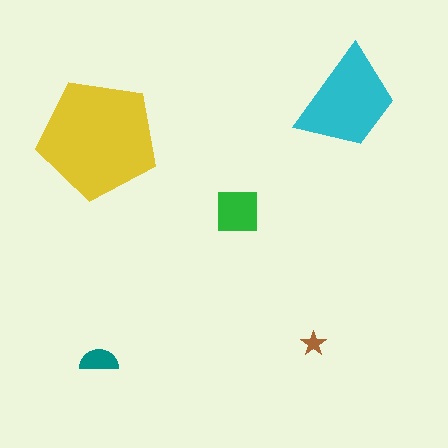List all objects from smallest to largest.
The brown star, the teal semicircle, the green square, the cyan trapezoid, the yellow pentagon.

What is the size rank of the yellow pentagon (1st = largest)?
1st.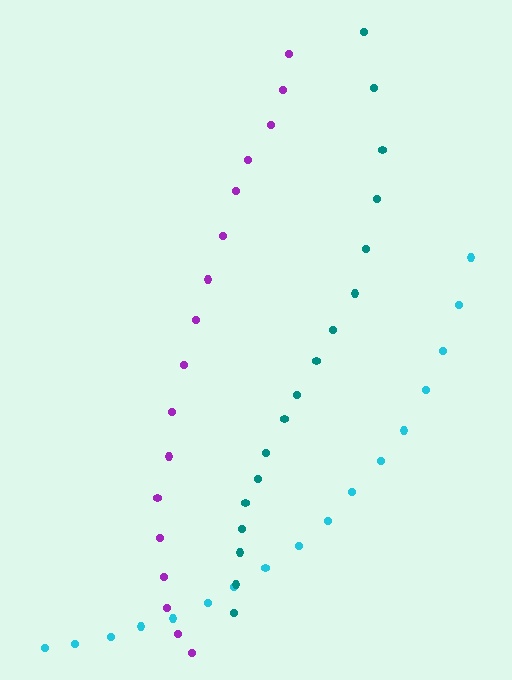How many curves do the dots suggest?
There are 3 distinct paths.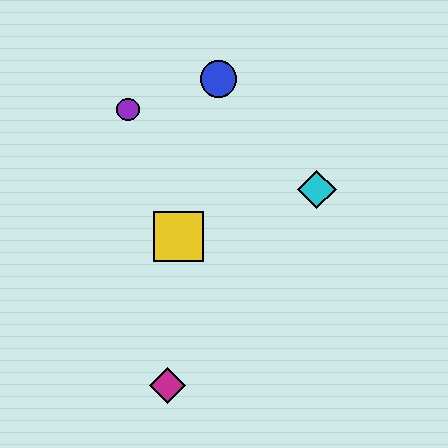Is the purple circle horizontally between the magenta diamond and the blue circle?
No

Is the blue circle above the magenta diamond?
Yes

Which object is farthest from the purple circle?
The magenta diamond is farthest from the purple circle.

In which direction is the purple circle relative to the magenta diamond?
The purple circle is above the magenta diamond.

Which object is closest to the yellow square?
The purple circle is closest to the yellow square.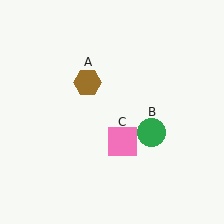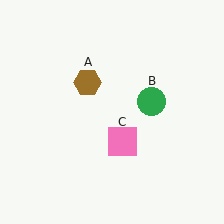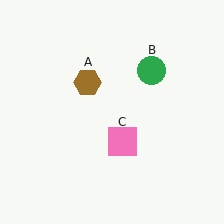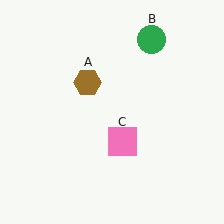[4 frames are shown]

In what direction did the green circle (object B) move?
The green circle (object B) moved up.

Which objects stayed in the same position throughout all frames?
Brown hexagon (object A) and pink square (object C) remained stationary.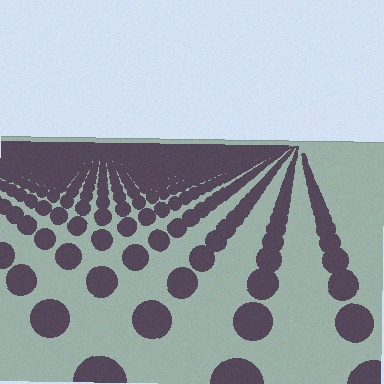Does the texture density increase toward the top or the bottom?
Density increases toward the top.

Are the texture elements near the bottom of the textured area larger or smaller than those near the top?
Larger. Near the bottom, elements are closer to the viewer and appear at a bigger on-screen size.